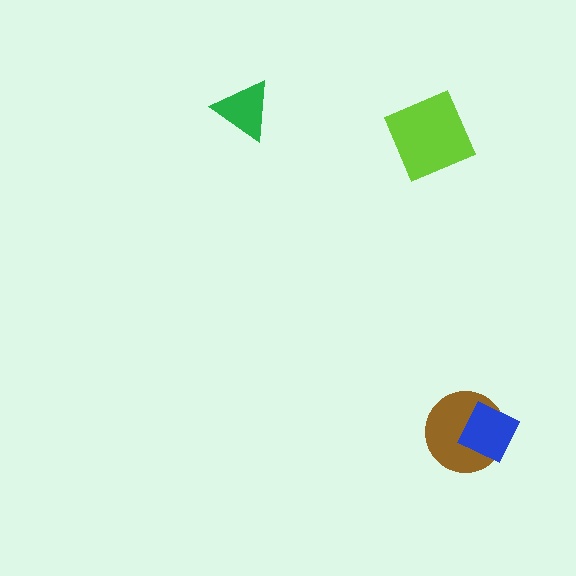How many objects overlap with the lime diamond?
0 objects overlap with the lime diamond.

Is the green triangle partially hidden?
No, no other shape covers it.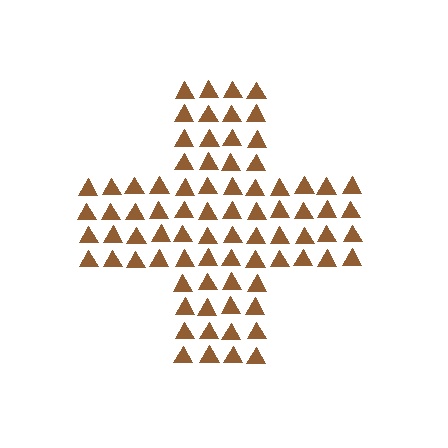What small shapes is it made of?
It is made of small triangles.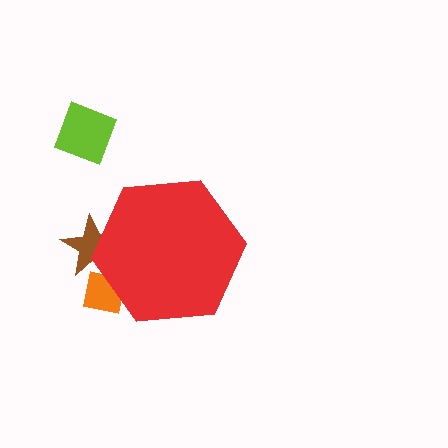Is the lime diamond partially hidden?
No, the lime diamond is fully visible.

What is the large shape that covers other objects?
A red hexagon.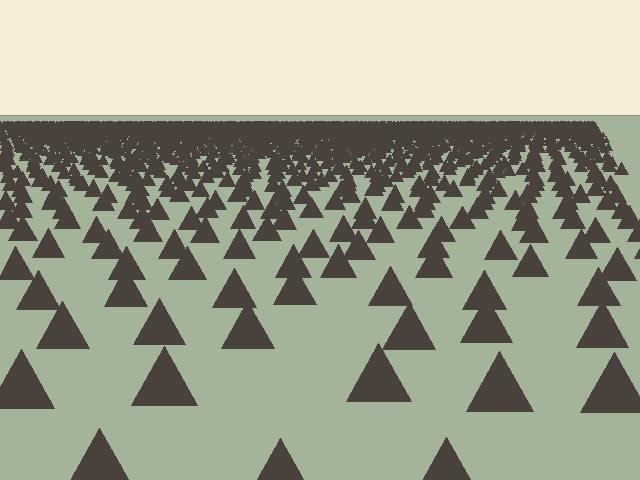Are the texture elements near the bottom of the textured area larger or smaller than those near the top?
Larger. Near the bottom, elements are closer to the viewer and appear at a bigger on-screen size.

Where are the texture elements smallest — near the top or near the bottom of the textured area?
Near the top.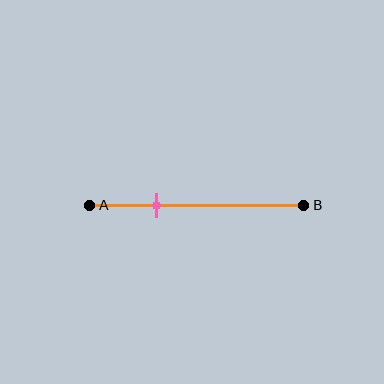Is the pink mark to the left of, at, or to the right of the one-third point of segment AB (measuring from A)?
The pink mark is approximately at the one-third point of segment AB.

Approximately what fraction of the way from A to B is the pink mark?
The pink mark is approximately 30% of the way from A to B.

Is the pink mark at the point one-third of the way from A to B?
Yes, the mark is approximately at the one-third point.